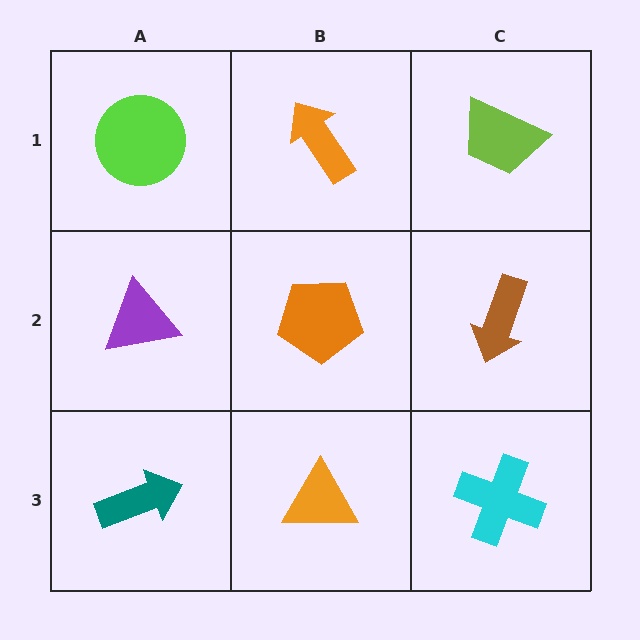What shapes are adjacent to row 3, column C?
A brown arrow (row 2, column C), an orange triangle (row 3, column B).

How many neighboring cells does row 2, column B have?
4.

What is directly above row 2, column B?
An orange arrow.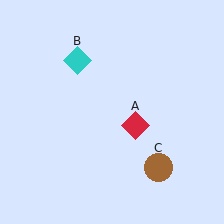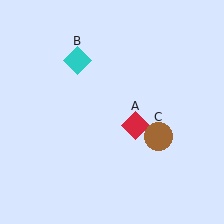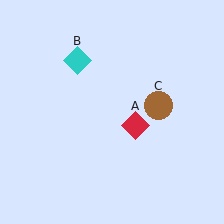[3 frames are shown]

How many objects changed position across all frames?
1 object changed position: brown circle (object C).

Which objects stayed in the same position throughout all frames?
Red diamond (object A) and cyan diamond (object B) remained stationary.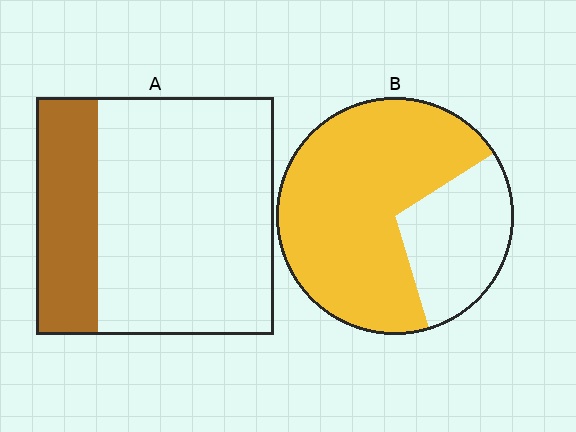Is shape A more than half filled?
No.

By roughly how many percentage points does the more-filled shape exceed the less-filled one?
By roughly 45 percentage points (B over A).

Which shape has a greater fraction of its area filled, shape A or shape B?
Shape B.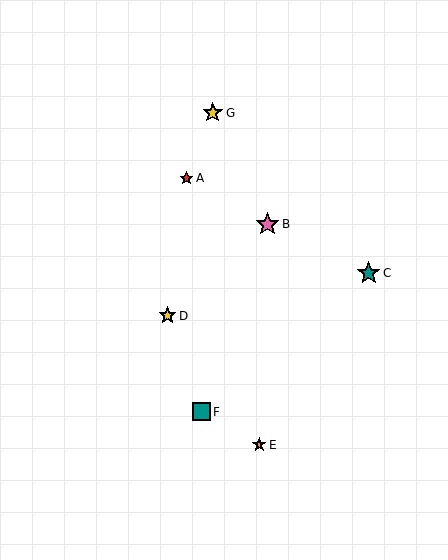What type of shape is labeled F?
Shape F is a teal square.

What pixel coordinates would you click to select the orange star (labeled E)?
Click at (259, 445) to select the orange star E.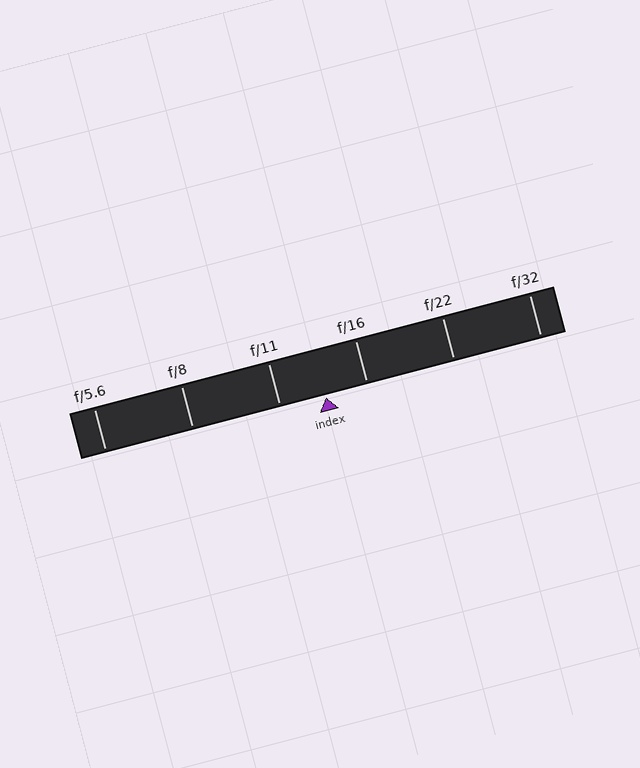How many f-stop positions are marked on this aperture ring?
There are 6 f-stop positions marked.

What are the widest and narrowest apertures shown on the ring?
The widest aperture shown is f/5.6 and the narrowest is f/32.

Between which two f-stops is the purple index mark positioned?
The index mark is between f/11 and f/16.